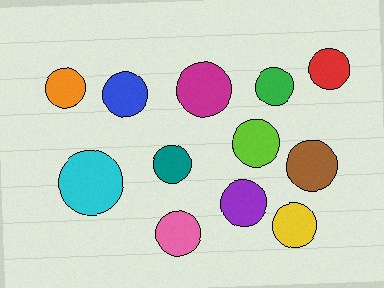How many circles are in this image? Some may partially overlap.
There are 12 circles.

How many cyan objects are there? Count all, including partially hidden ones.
There is 1 cyan object.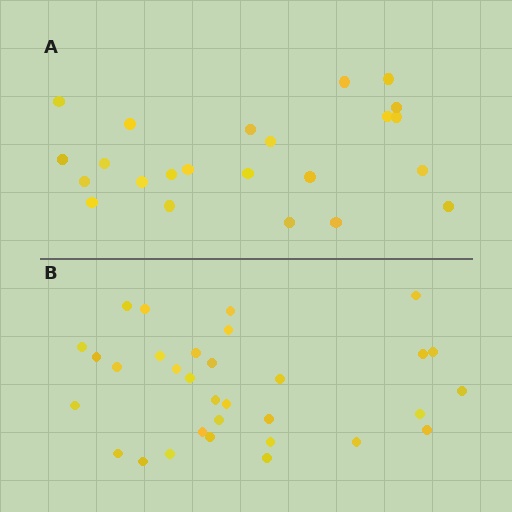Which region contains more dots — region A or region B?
Region B (the bottom region) has more dots.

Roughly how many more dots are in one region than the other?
Region B has roughly 8 or so more dots than region A.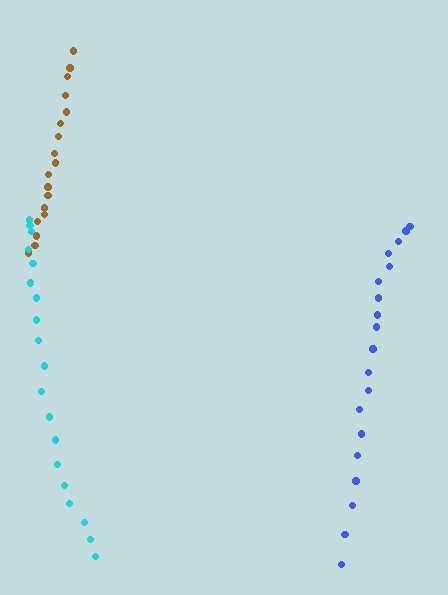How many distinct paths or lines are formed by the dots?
There are 3 distinct paths.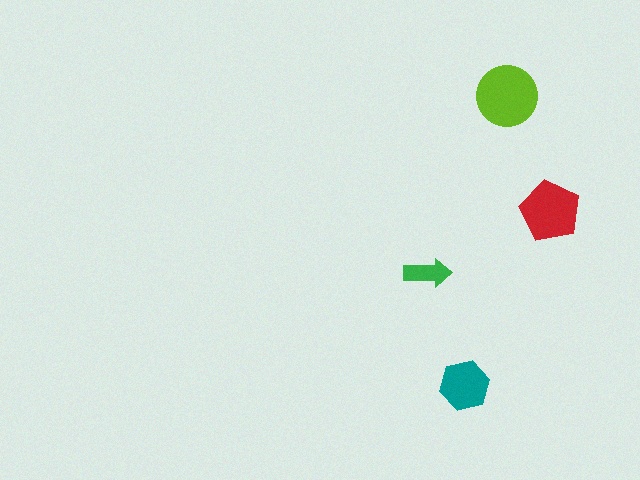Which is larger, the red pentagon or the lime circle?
The lime circle.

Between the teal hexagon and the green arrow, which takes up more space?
The teal hexagon.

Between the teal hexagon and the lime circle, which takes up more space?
The lime circle.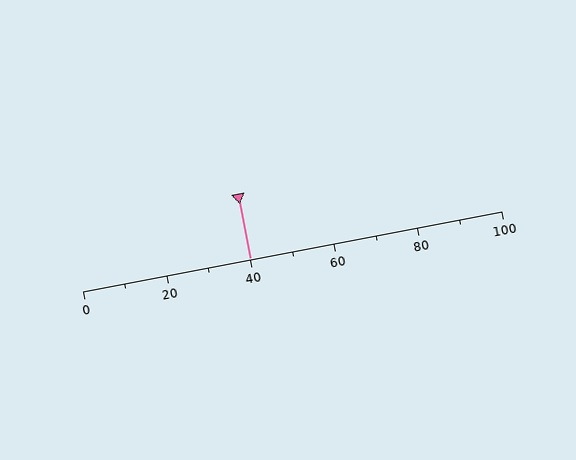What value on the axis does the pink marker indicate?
The marker indicates approximately 40.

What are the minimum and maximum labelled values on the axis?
The axis runs from 0 to 100.